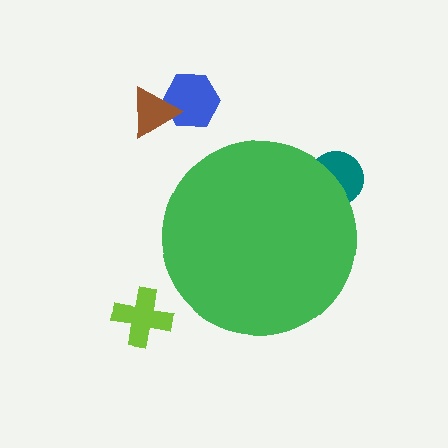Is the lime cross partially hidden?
No, the lime cross is fully visible.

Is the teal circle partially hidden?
Yes, the teal circle is partially hidden behind the green circle.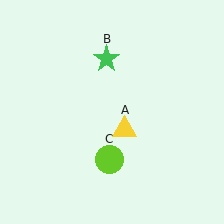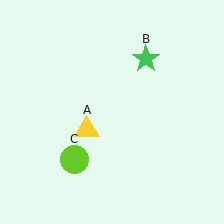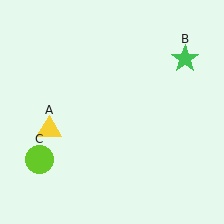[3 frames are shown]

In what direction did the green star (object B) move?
The green star (object B) moved right.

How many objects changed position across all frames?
3 objects changed position: yellow triangle (object A), green star (object B), lime circle (object C).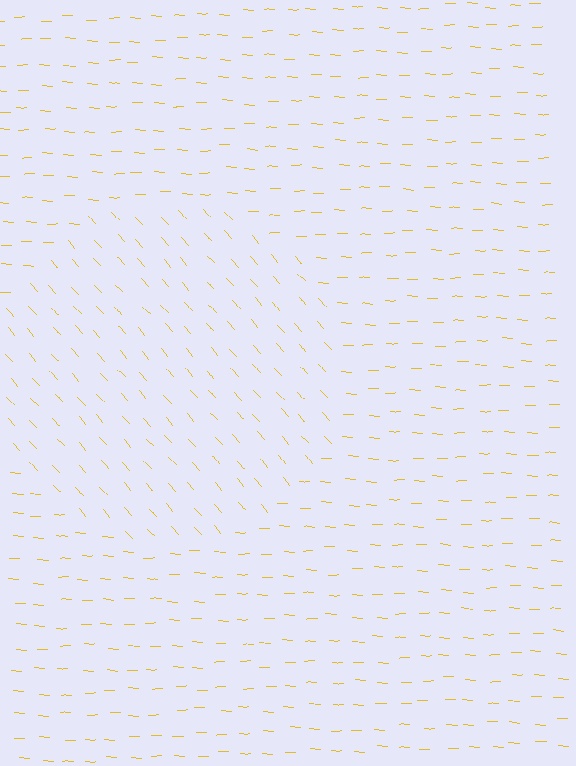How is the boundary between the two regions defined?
The boundary is defined purely by a change in line orientation (approximately 45 degrees difference). All lines are the same color and thickness.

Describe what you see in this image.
The image is filled with small yellow line segments. A circle region in the image has lines oriented differently from the surrounding lines, creating a visible texture boundary.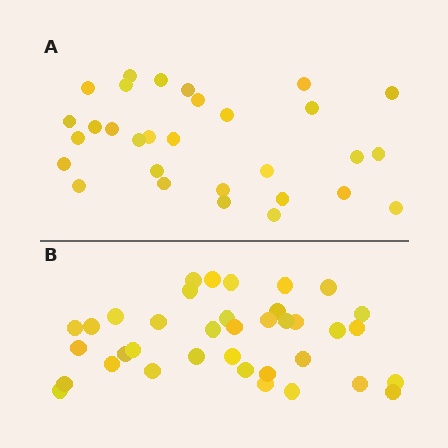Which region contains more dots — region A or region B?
Region B (the bottom region) has more dots.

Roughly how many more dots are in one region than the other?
Region B has roughly 8 or so more dots than region A.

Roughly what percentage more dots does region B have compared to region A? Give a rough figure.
About 25% more.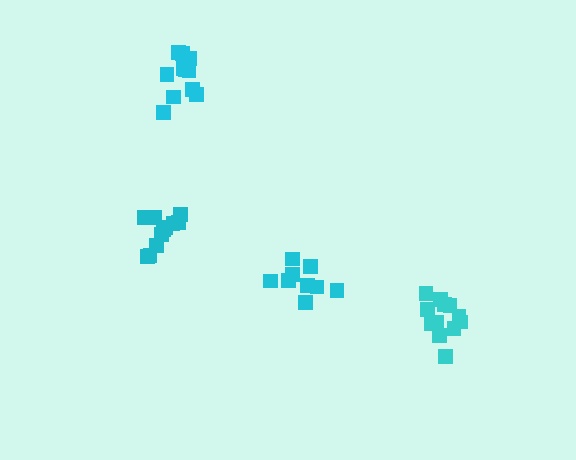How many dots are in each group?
Group 1: 11 dots, Group 2: 9 dots, Group 3: 11 dots, Group 4: 12 dots (43 total).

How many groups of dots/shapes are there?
There are 4 groups.